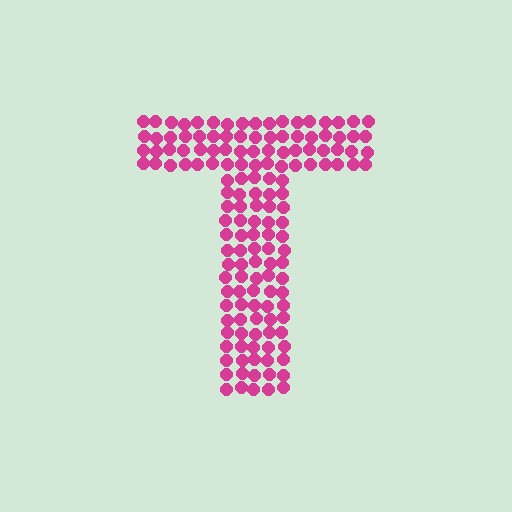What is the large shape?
The large shape is the letter T.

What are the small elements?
The small elements are circles.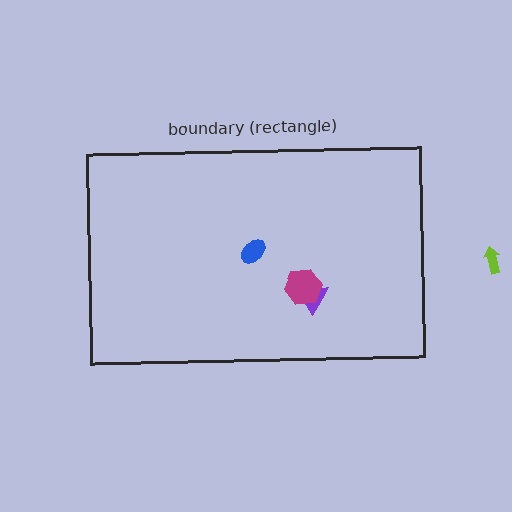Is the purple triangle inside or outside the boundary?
Inside.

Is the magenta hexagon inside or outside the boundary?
Inside.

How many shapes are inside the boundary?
3 inside, 1 outside.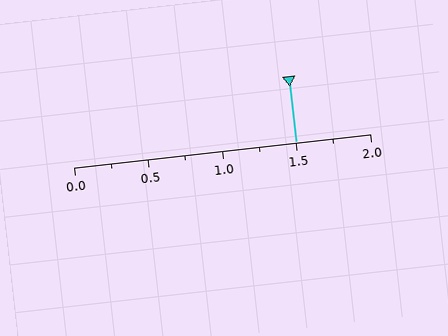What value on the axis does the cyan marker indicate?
The marker indicates approximately 1.5.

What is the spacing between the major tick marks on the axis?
The major ticks are spaced 0.5 apart.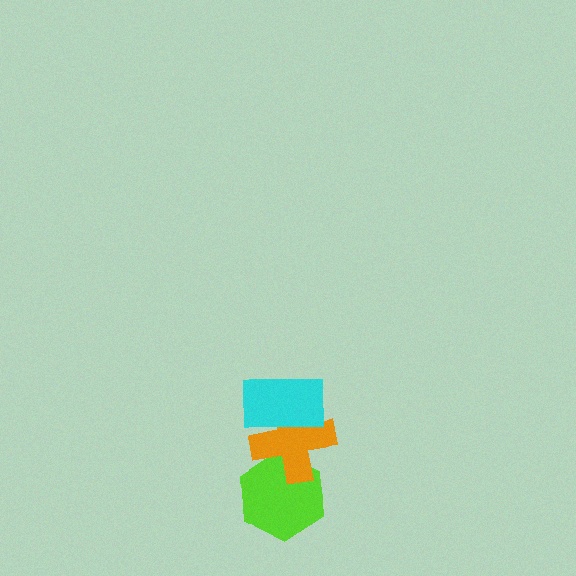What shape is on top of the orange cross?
The cyan rectangle is on top of the orange cross.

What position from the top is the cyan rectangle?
The cyan rectangle is 1st from the top.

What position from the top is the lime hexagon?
The lime hexagon is 3rd from the top.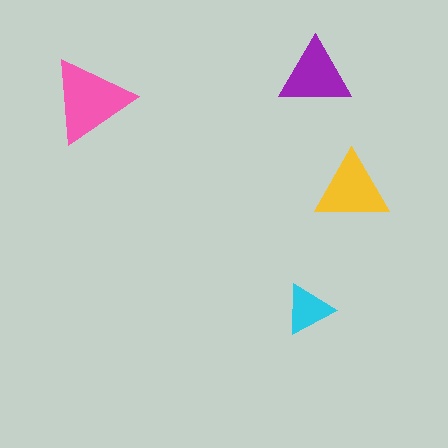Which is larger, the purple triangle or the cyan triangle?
The purple one.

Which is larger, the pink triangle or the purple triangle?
The pink one.